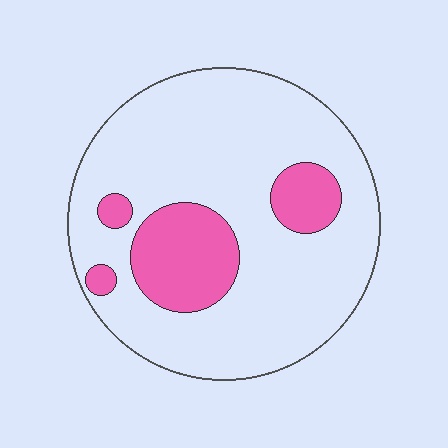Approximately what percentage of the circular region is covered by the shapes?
Approximately 20%.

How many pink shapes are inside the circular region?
4.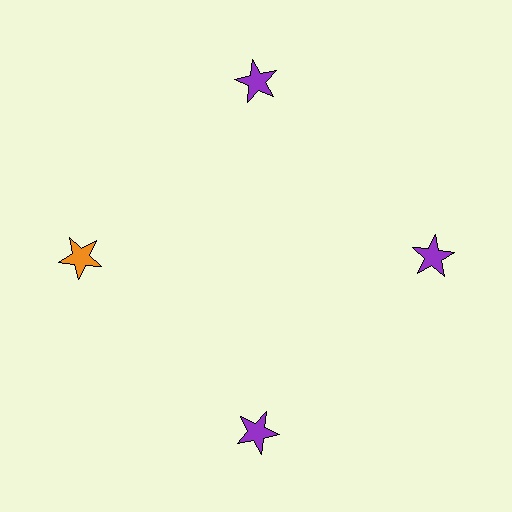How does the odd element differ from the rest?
It has a different color: orange instead of purple.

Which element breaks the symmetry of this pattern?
The orange star at roughly the 9 o'clock position breaks the symmetry. All other shapes are purple stars.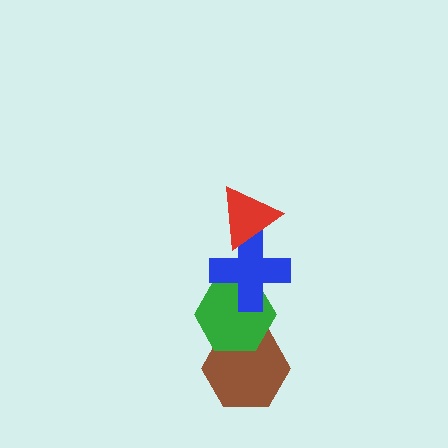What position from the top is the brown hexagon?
The brown hexagon is 4th from the top.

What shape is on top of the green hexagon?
The blue cross is on top of the green hexagon.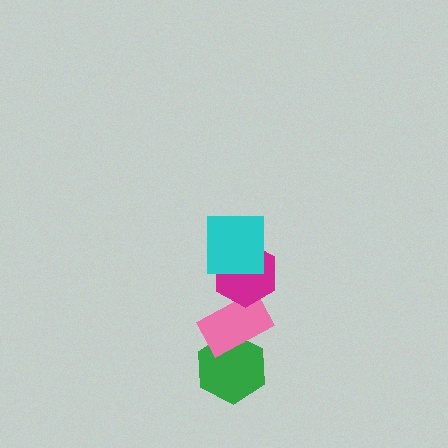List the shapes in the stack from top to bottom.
From top to bottom: the cyan square, the magenta hexagon, the pink rectangle, the green hexagon.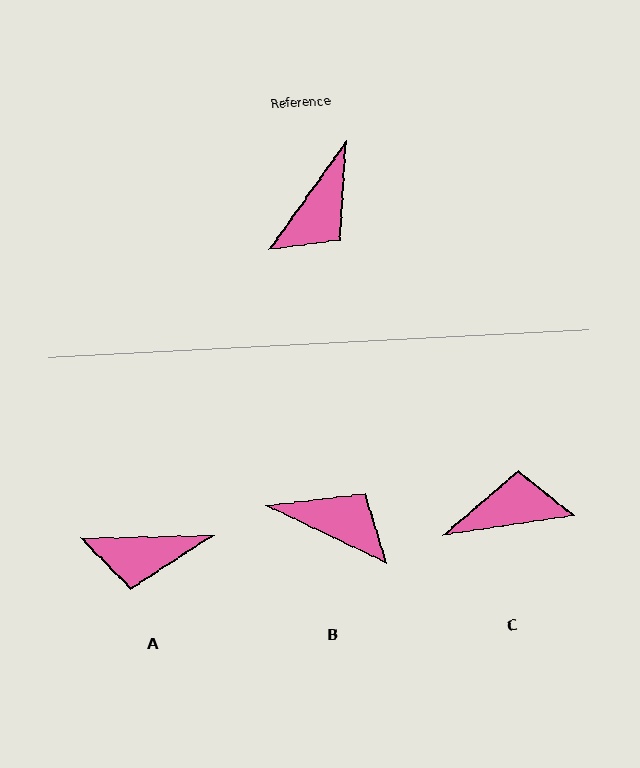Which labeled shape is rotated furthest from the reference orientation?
C, about 134 degrees away.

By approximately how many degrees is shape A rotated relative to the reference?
Approximately 53 degrees clockwise.